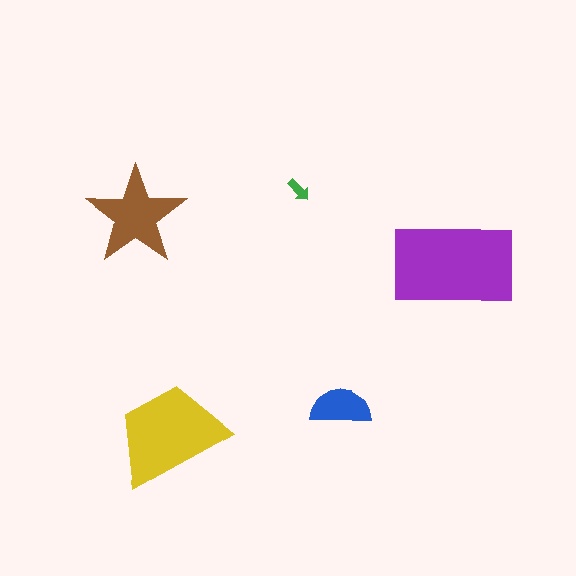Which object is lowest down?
The yellow trapezoid is bottommost.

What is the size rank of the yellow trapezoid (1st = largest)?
2nd.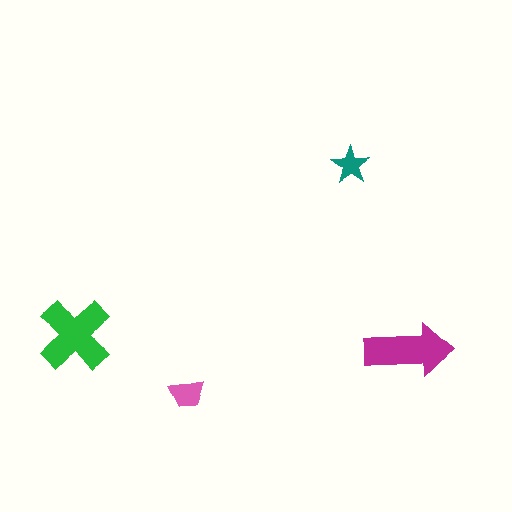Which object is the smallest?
The teal star.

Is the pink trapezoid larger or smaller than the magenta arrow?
Smaller.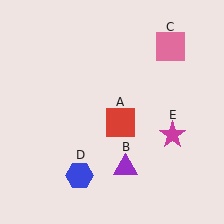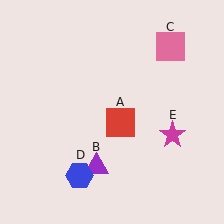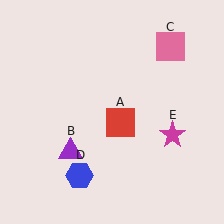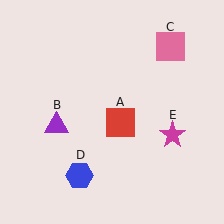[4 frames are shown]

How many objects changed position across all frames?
1 object changed position: purple triangle (object B).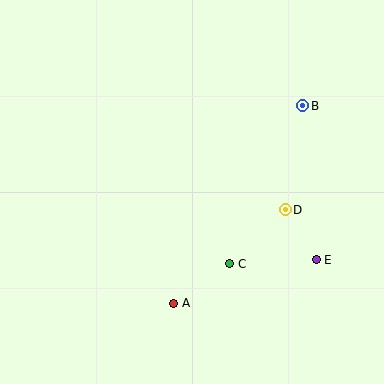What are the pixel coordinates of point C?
Point C is at (230, 264).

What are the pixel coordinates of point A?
Point A is at (174, 303).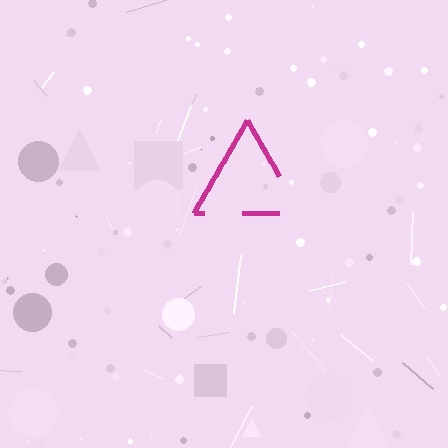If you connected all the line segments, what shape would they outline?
They would outline a triangle.